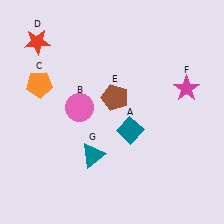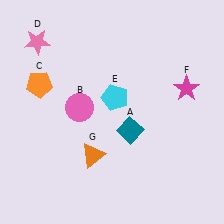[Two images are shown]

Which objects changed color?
D changed from red to pink. E changed from brown to cyan. G changed from teal to orange.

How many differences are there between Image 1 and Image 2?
There are 3 differences between the two images.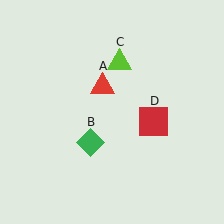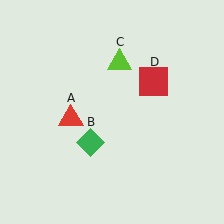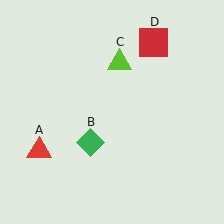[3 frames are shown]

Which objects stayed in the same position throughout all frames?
Green diamond (object B) and lime triangle (object C) remained stationary.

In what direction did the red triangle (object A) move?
The red triangle (object A) moved down and to the left.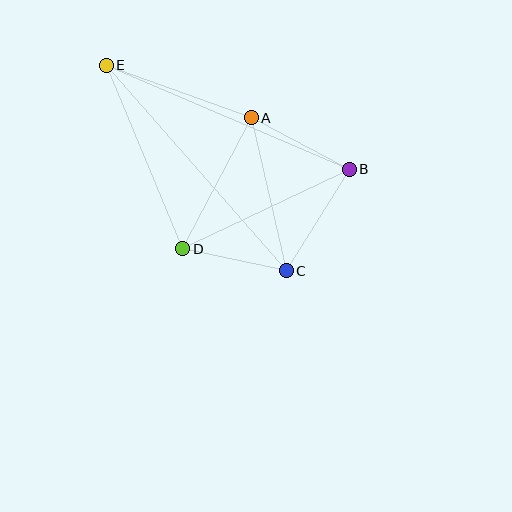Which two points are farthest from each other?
Points C and E are farthest from each other.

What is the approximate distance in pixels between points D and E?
The distance between D and E is approximately 199 pixels.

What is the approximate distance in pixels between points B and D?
The distance between B and D is approximately 184 pixels.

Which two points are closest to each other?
Points C and D are closest to each other.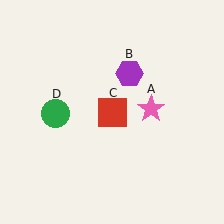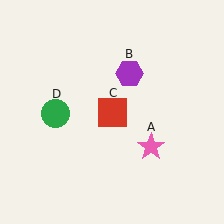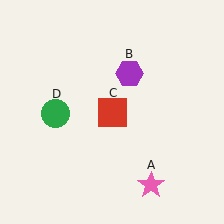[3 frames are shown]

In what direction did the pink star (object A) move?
The pink star (object A) moved down.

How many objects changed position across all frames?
1 object changed position: pink star (object A).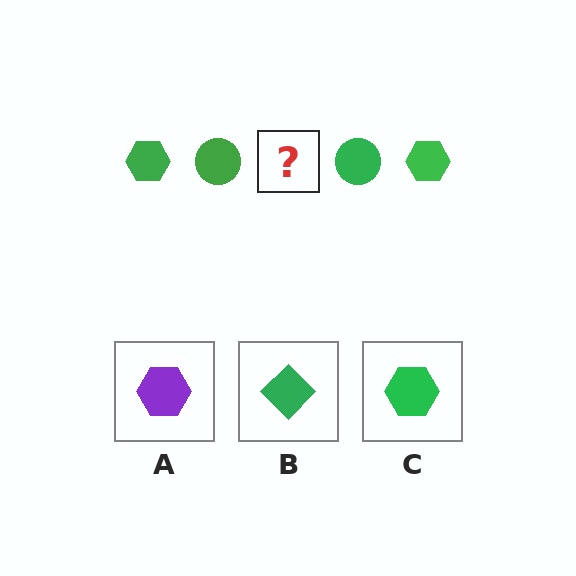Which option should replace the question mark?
Option C.